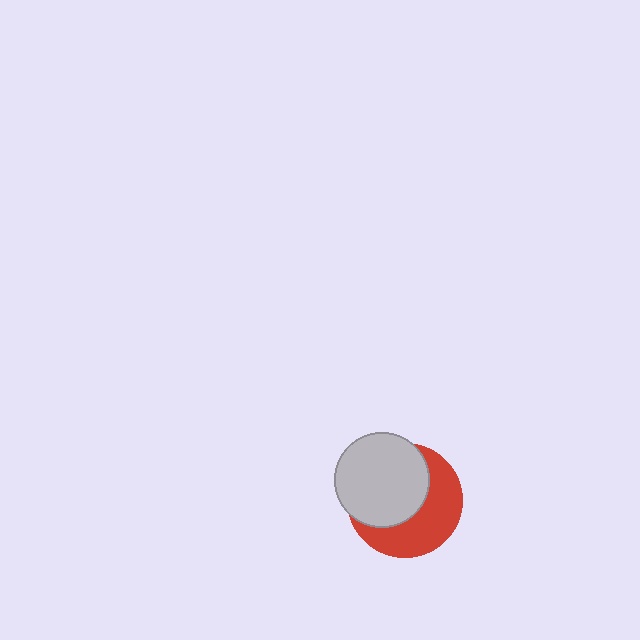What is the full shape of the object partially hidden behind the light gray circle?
The partially hidden object is a red circle.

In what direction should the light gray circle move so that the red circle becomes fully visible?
The light gray circle should move toward the upper-left. That is the shortest direction to clear the overlap and leave the red circle fully visible.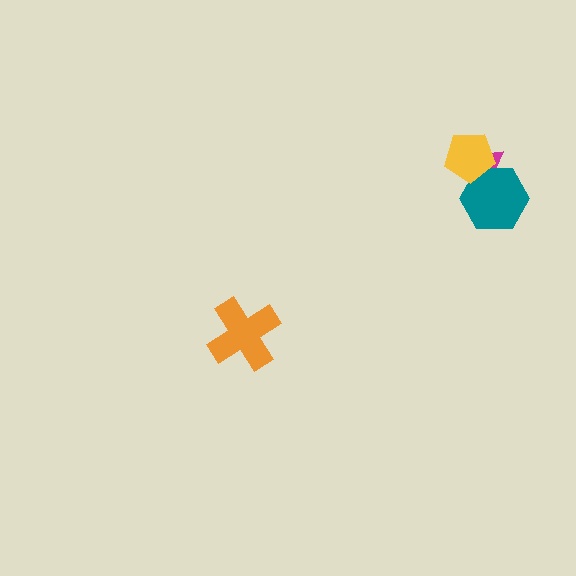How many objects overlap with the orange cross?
0 objects overlap with the orange cross.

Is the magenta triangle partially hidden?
Yes, it is partially covered by another shape.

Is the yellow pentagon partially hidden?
No, no other shape covers it.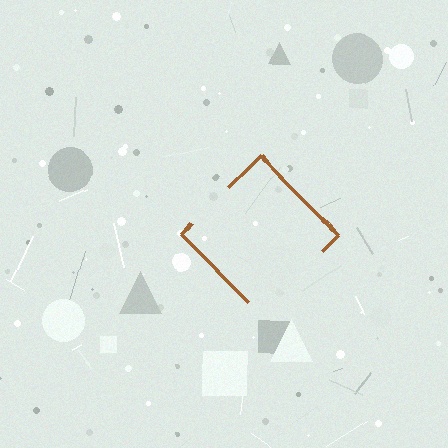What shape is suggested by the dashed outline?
The dashed outline suggests a diamond.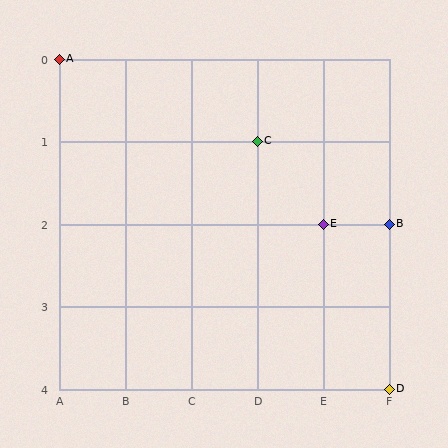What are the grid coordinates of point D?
Point D is at grid coordinates (F, 4).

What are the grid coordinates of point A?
Point A is at grid coordinates (A, 0).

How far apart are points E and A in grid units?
Points E and A are 4 columns and 2 rows apart (about 4.5 grid units diagonally).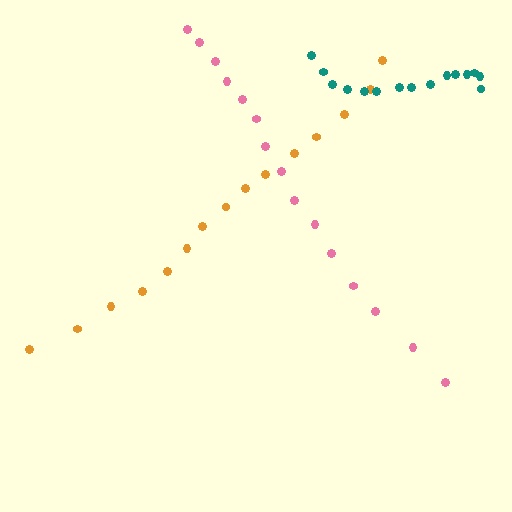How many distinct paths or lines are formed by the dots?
There are 3 distinct paths.